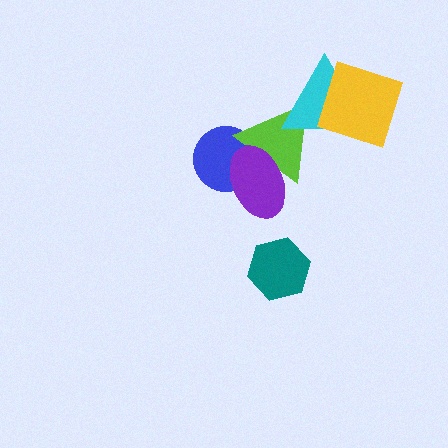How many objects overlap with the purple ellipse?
2 objects overlap with the purple ellipse.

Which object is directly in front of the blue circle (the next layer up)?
The lime triangle is directly in front of the blue circle.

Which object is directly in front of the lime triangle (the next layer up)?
The cyan triangle is directly in front of the lime triangle.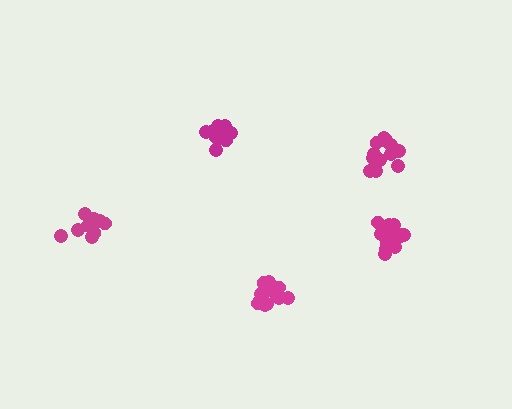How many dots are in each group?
Group 1: 11 dots, Group 2: 13 dots, Group 3: 16 dots, Group 4: 15 dots, Group 5: 14 dots (69 total).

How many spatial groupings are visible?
There are 5 spatial groupings.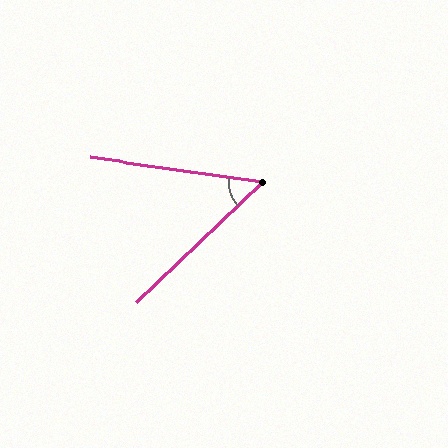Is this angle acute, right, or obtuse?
It is acute.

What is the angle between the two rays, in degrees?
Approximately 52 degrees.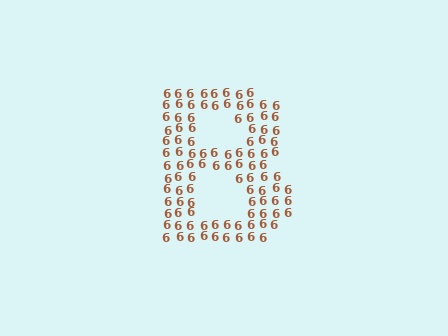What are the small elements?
The small elements are digit 6's.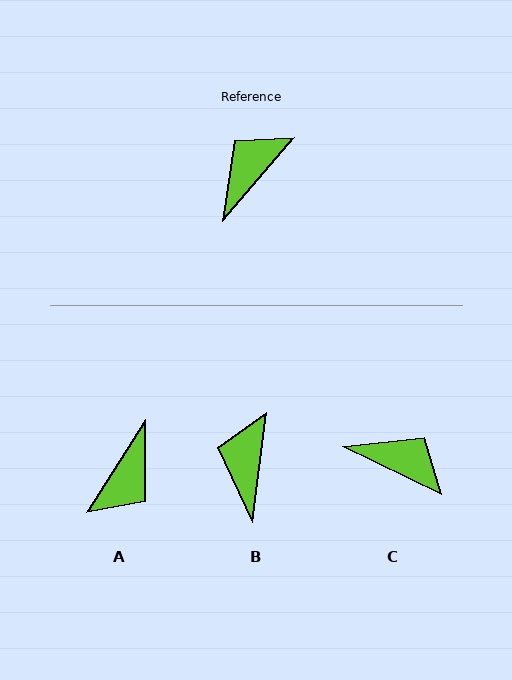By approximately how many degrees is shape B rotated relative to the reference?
Approximately 33 degrees counter-clockwise.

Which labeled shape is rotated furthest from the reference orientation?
A, about 171 degrees away.